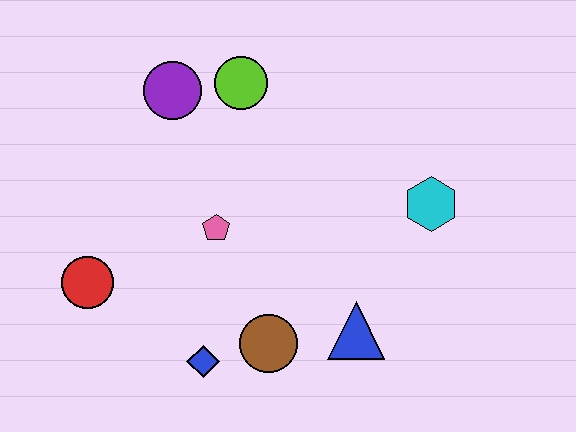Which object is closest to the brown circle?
The blue diamond is closest to the brown circle.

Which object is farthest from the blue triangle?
The purple circle is farthest from the blue triangle.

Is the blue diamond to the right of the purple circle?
Yes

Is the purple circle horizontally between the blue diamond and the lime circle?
No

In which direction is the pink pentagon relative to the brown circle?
The pink pentagon is above the brown circle.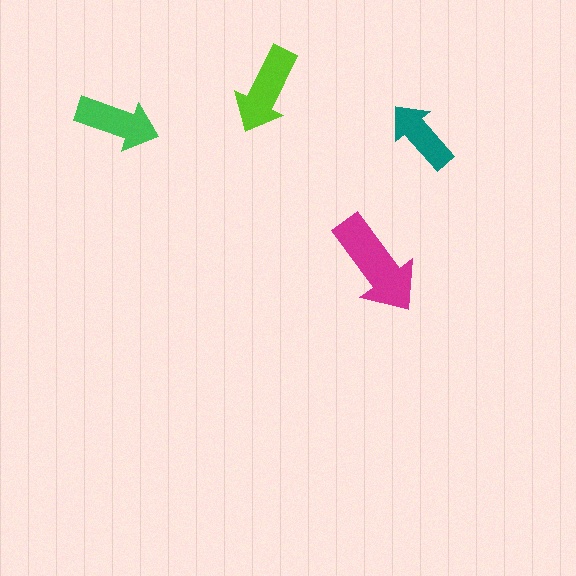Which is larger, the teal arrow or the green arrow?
The green one.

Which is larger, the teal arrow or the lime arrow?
The lime one.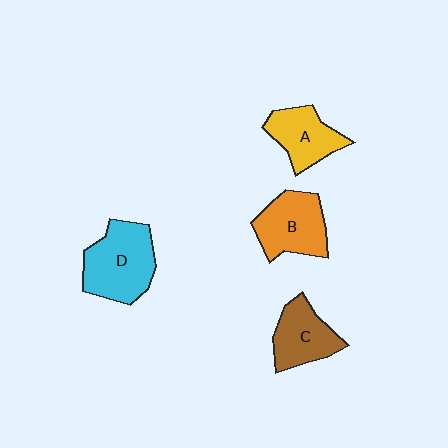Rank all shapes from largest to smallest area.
From largest to smallest: D (cyan), B (orange), C (brown), A (yellow).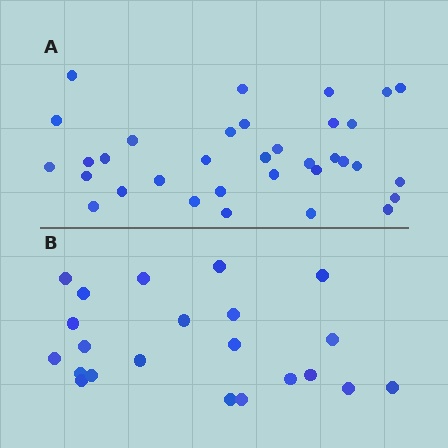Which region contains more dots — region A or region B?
Region A (the top region) has more dots.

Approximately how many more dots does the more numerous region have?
Region A has roughly 12 or so more dots than region B.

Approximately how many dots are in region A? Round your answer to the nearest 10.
About 30 dots. (The exact count is 34, which rounds to 30.)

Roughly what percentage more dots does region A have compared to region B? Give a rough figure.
About 55% more.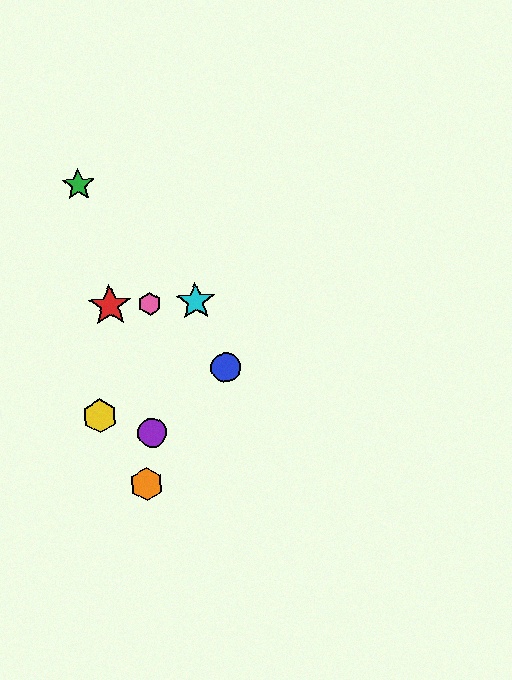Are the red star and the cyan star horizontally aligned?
Yes, both are at y≈306.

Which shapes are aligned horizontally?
The red star, the cyan star, the pink hexagon are aligned horizontally.